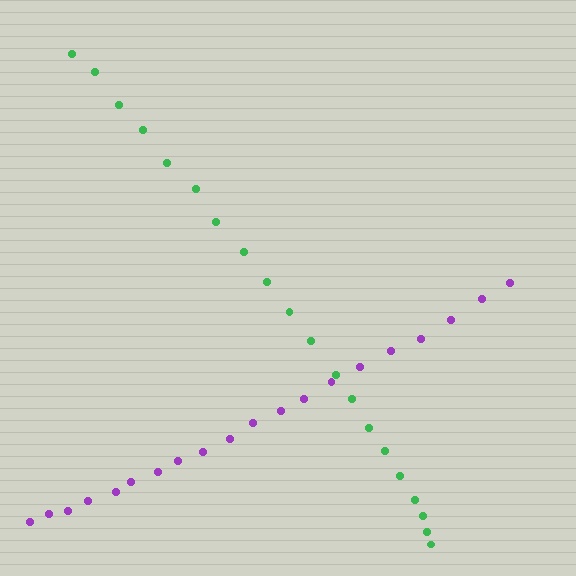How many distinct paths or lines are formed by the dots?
There are 2 distinct paths.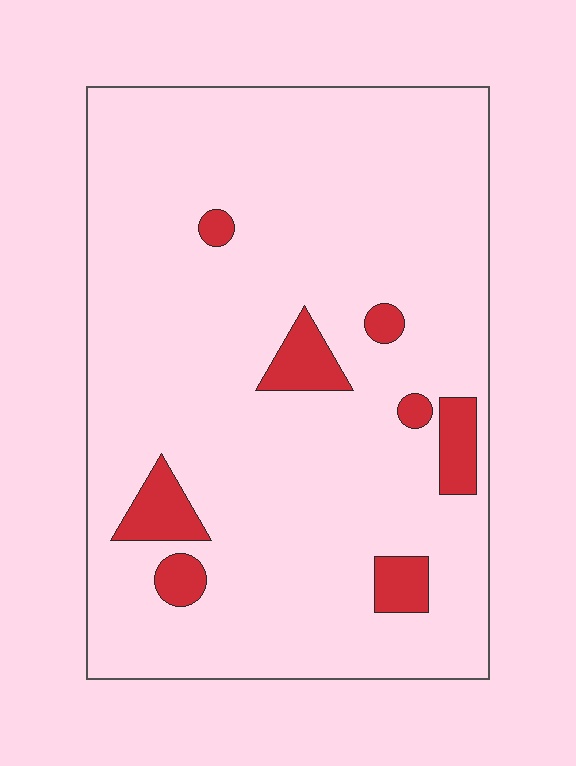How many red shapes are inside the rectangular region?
8.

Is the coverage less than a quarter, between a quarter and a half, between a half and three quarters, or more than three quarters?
Less than a quarter.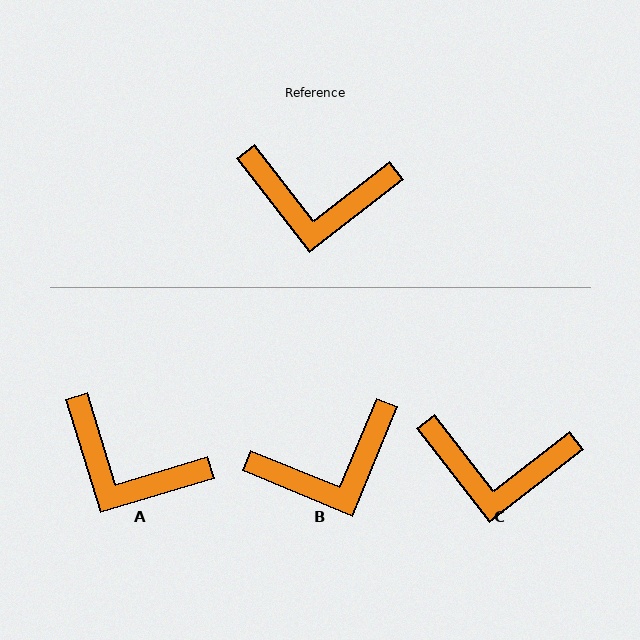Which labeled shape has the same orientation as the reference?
C.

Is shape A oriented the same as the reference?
No, it is off by about 21 degrees.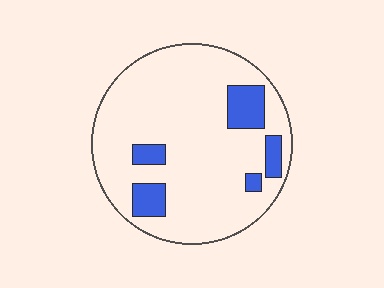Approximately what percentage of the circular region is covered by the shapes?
Approximately 15%.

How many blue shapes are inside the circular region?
5.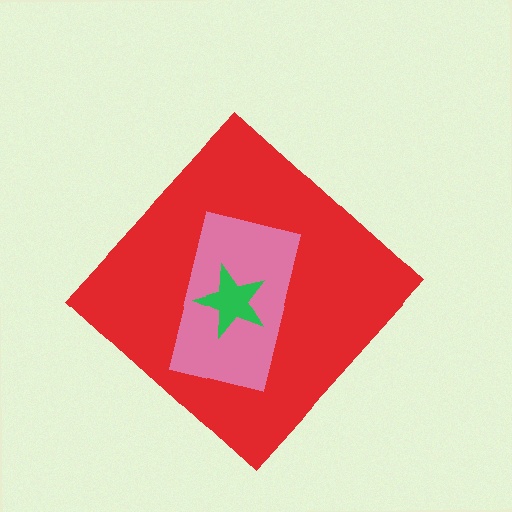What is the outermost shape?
The red diamond.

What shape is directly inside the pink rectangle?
The green star.